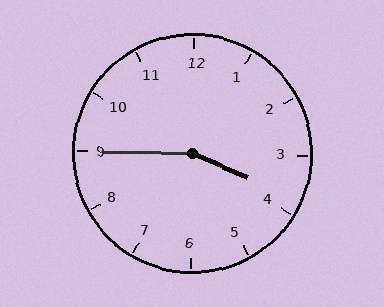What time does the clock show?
3:45.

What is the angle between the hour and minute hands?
Approximately 158 degrees.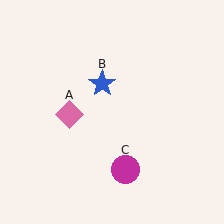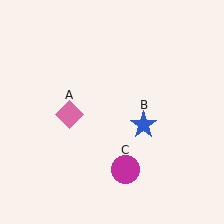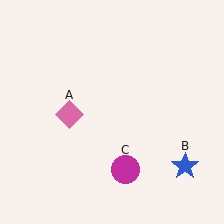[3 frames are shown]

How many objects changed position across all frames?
1 object changed position: blue star (object B).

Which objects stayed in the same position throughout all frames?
Pink diamond (object A) and magenta circle (object C) remained stationary.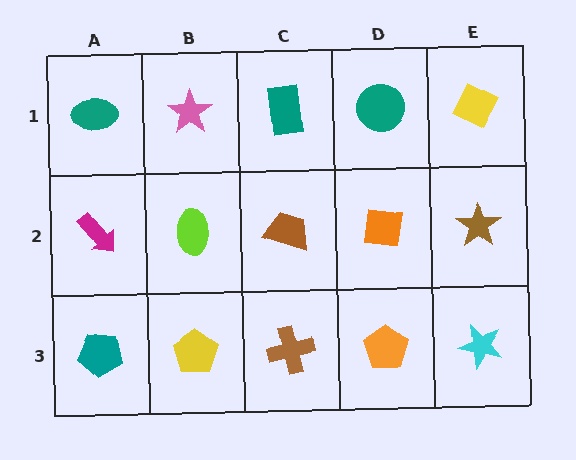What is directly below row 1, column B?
A lime ellipse.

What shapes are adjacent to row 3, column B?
A lime ellipse (row 2, column B), a teal pentagon (row 3, column A), a brown cross (row 3, column C).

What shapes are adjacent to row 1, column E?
A brown star (row 2, column E), a teal circle (row 1, column D).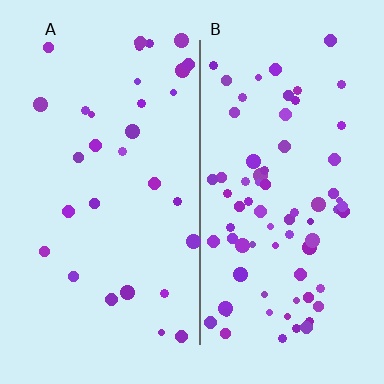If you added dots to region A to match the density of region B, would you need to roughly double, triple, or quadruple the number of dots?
Approximately double.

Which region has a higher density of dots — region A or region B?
B (the right).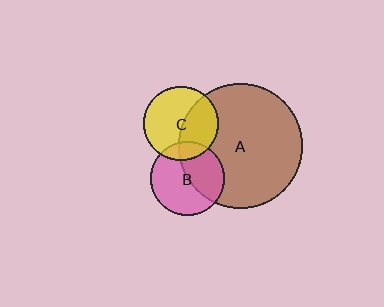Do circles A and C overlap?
Yes.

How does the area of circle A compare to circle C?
Approximately 2.8 times.